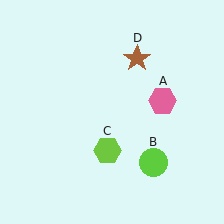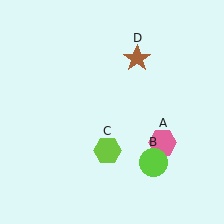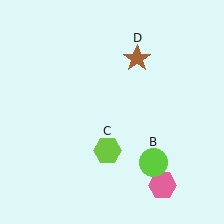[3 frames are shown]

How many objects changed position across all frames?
1 object changed position: pink hexagon (object A).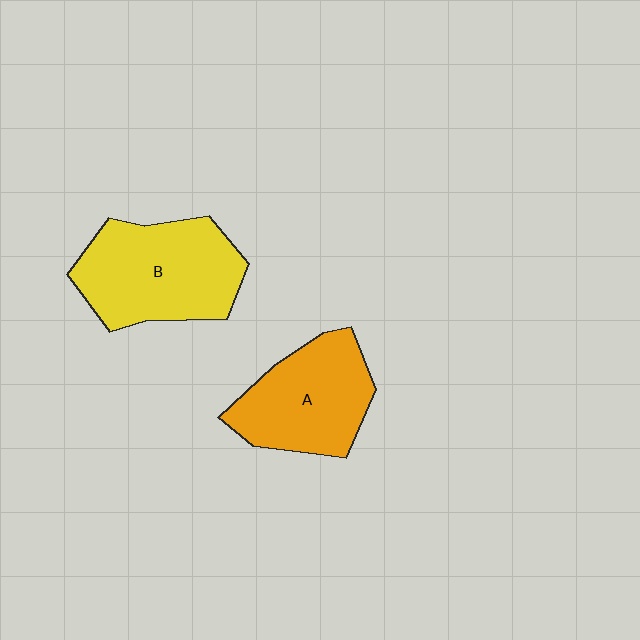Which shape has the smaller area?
Shape A (orange).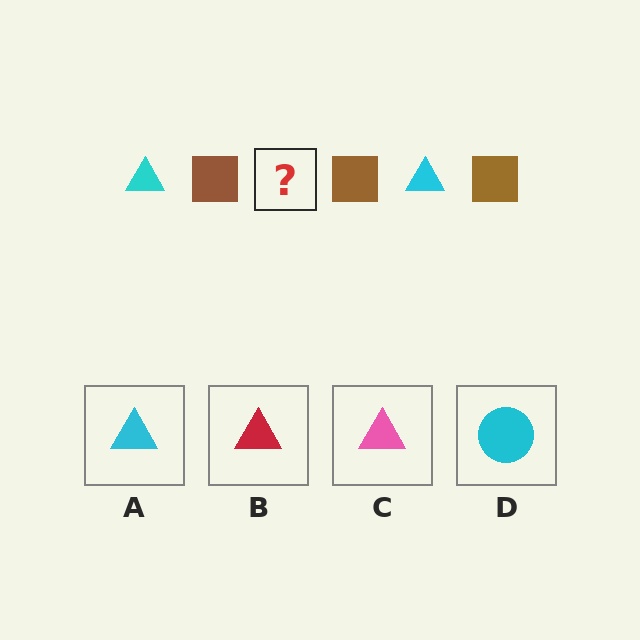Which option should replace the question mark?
Option A.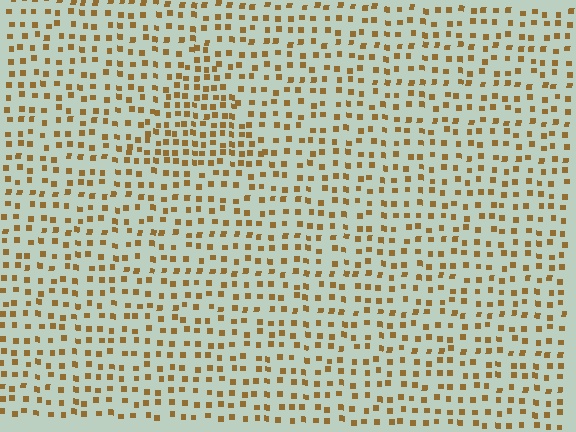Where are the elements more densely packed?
The elements are more densely packed inside the triangle boundary.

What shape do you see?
I see a triangle.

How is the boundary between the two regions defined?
The boundary is defined by a change in element density (approximately 1.7x ratio). All elements are the same color, size, and shape.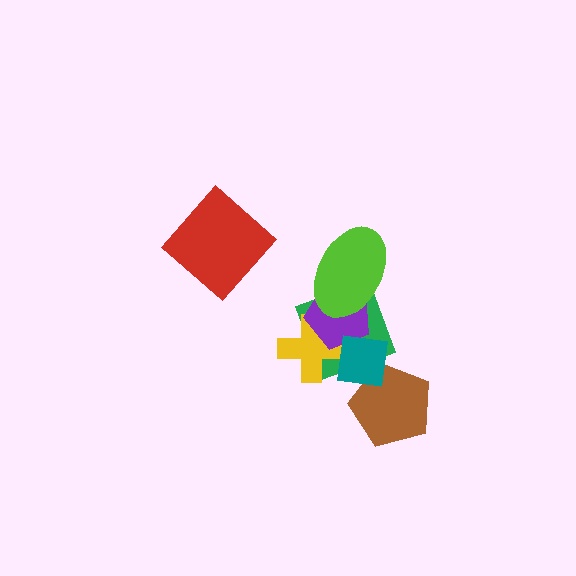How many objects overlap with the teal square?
4 objects overlap with the teal square.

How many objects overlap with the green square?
4 objects overlap with the green square.